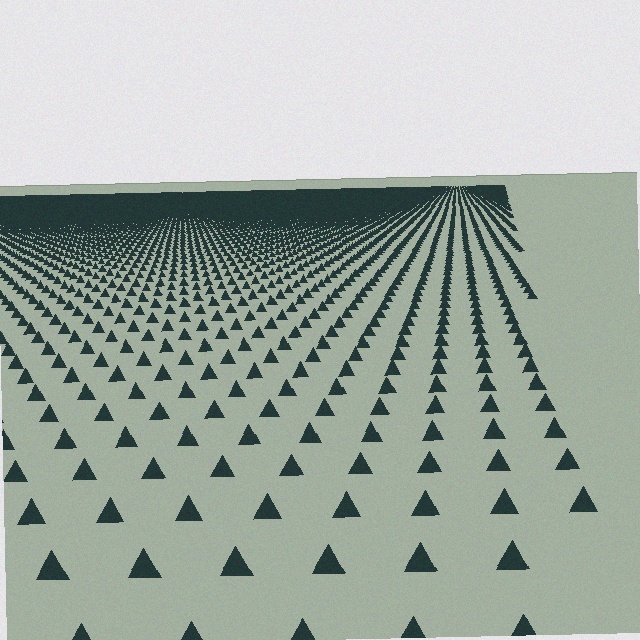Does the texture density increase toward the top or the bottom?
Density increases toward the top.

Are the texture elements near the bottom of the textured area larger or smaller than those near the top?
Larger. Near the bottom, elements are closer to the viewer and appear at a bigger on-screen size.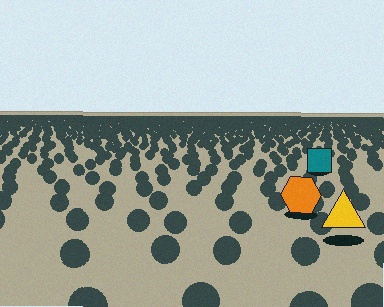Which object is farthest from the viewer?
The teal square is farthest from the viewer. It appears smaller and the ground texture around it is denser.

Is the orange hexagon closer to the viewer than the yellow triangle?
No. The yellow triangle is closer — you can tell from the texture gradient: the ground texture is coarser near it.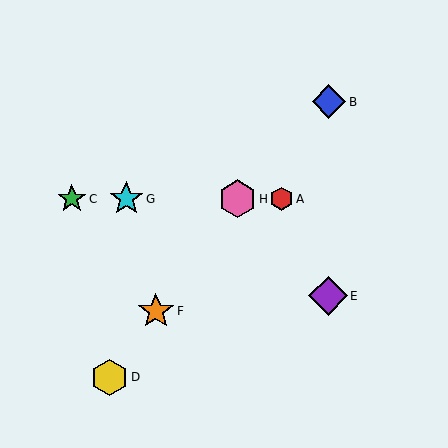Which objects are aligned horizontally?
Objects A, C, G, H are aligned horizontally.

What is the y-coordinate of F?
Object F is at y≈311.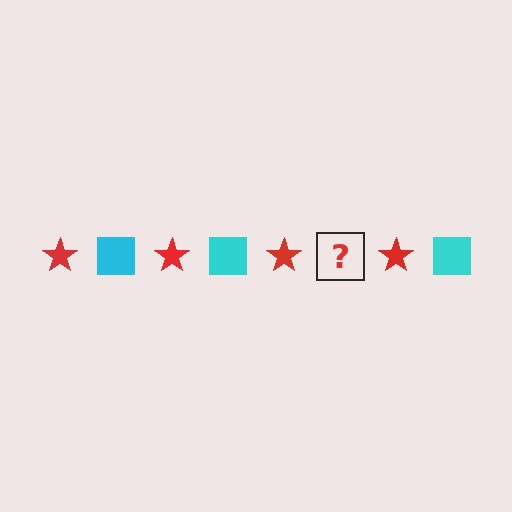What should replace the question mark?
The question mark should be replaced with a cyan square.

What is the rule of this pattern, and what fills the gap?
The rule is that the pattern alternates between red star and cyan square. The gap should be filled with a cyan square.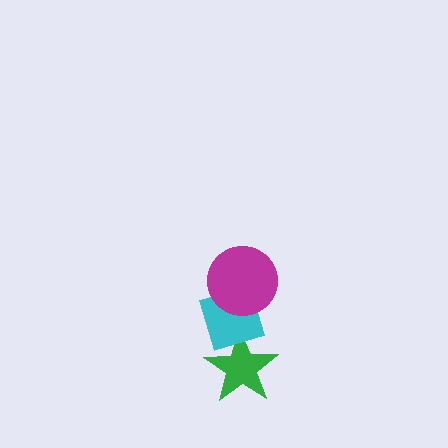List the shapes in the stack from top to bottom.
From top to bottom: the magenta circle, the cyan diamond, the green star.